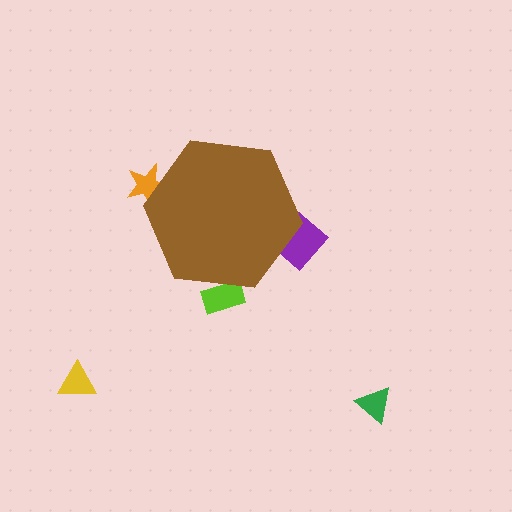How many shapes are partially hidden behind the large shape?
3 shapes are partially hidden.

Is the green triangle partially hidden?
No, the green triangle is fully visible.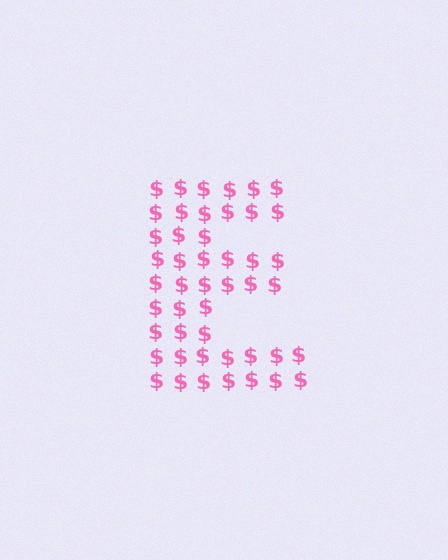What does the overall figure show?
The overall figure shows the letter E.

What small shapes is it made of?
It is made of small dollar signs.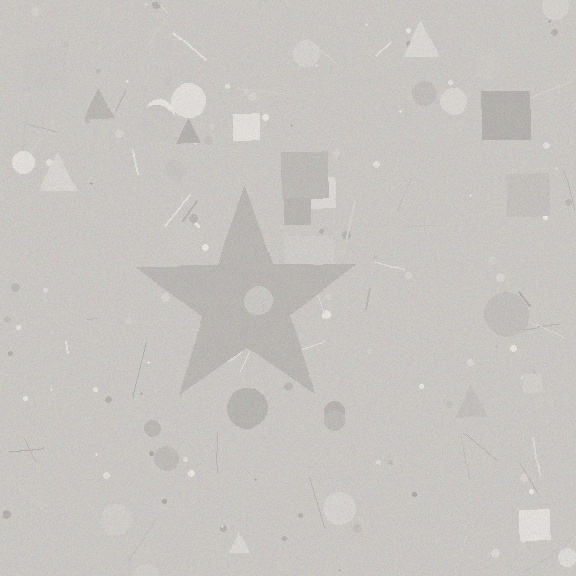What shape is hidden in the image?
A star is hidden in the image.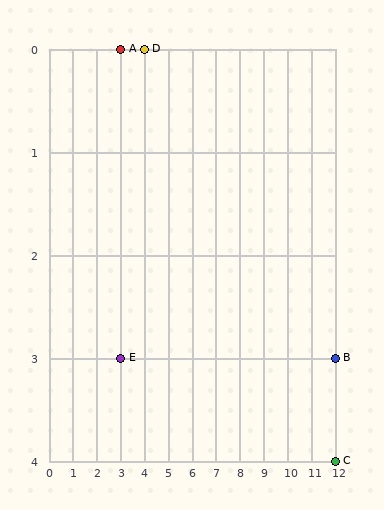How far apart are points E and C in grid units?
Points E and C are 9 columns and 1 row apart (about 9.1 grid units diagonally).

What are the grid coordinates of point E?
Point E is at grid coordinates (3, 3).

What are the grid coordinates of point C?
Point C is at grid coordinates (12, 4).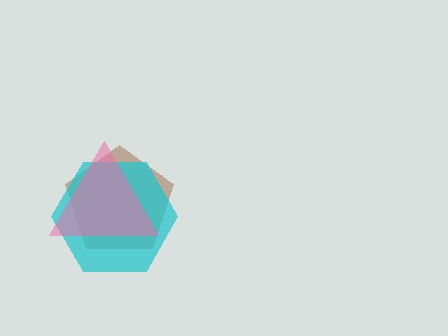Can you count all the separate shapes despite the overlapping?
Yes, there are 3 separate shapes.